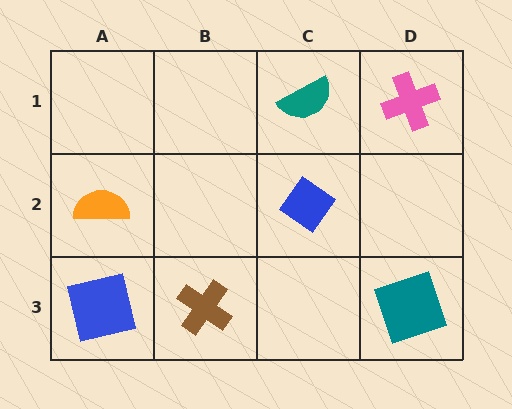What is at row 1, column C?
A teal semicircle.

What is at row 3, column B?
A brown cross.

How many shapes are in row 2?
2 shapes.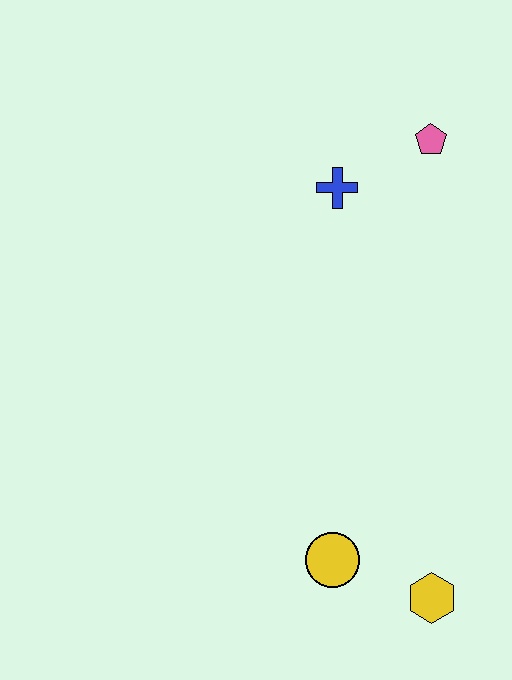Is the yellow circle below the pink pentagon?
Yes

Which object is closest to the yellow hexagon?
The yellow circle is closest to the yellow hexagon.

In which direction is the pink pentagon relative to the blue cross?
The pink pentagon is to the right of the blue cross.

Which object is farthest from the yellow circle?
The pink pentagon is farthest from the yellow circle.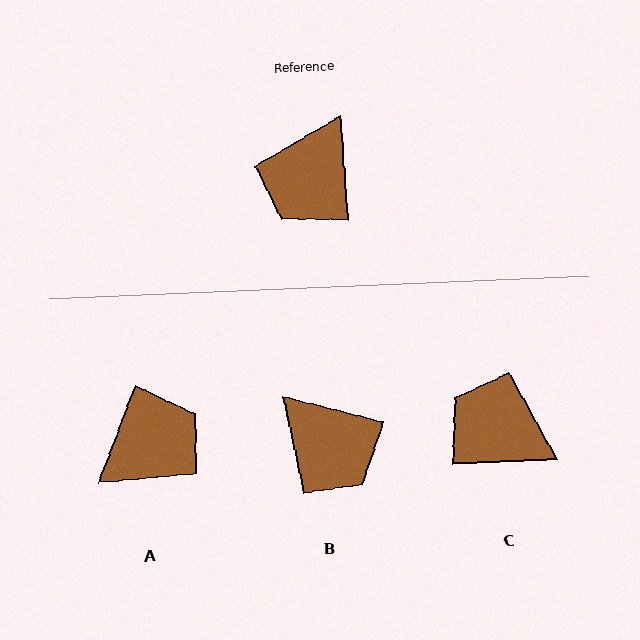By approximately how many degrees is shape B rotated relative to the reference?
Approximately 72 degrees counter-clockwise.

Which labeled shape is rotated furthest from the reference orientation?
A, about 155 degrees away.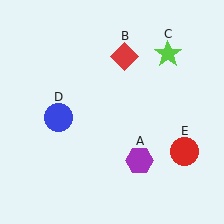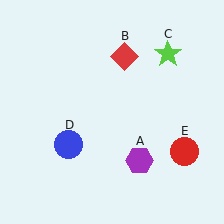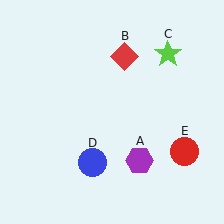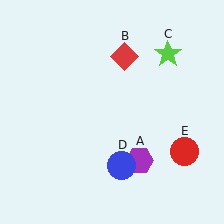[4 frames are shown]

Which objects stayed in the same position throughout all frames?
Purple hexagon (object A) and red diamond (object B) and lime star (object C) and red circle (object E) remained stationary.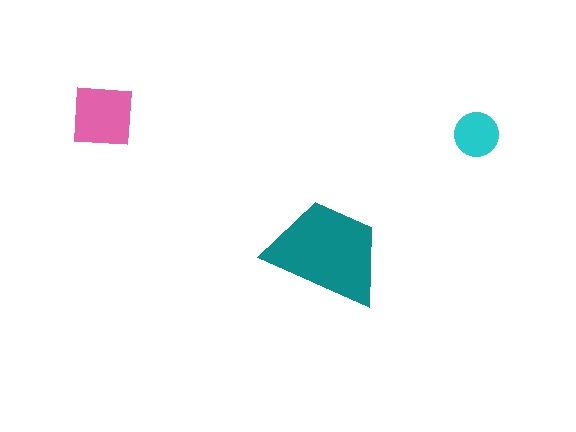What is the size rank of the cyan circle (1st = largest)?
3rd.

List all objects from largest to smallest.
The teal trapezoid, the pink square, the cyan circle.